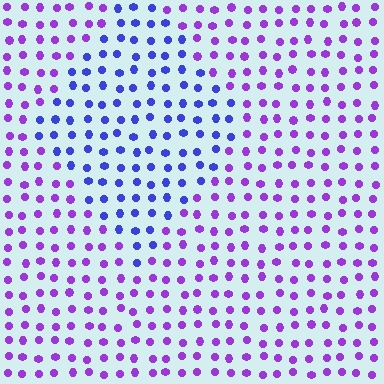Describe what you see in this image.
The image is filled with small purple elements in a uniform arrangement. A diamond-shaped region is visible where the elements are tinted to a slightly different hue, forming a subtle color boundary.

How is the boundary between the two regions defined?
The boundary is defined purely by a slight shift in hue (about 42 degrees). Spacing, size, and orientation are identical on both sides.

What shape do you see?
I see a diamond.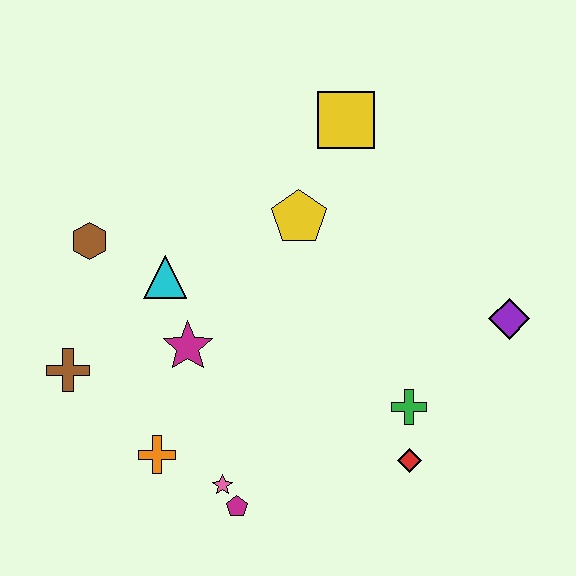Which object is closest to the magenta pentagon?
The pink star is closest to the magenta pentagon.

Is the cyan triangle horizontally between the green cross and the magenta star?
No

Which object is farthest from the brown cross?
The purple diamond is farthest from the brown cross.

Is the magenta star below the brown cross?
No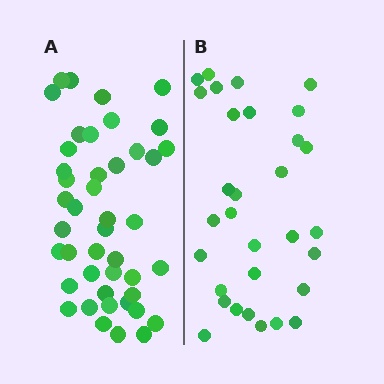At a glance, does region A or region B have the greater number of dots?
Region A (the left region) has more dots.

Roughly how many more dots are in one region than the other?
Region A has approximately 15 more dots than region B.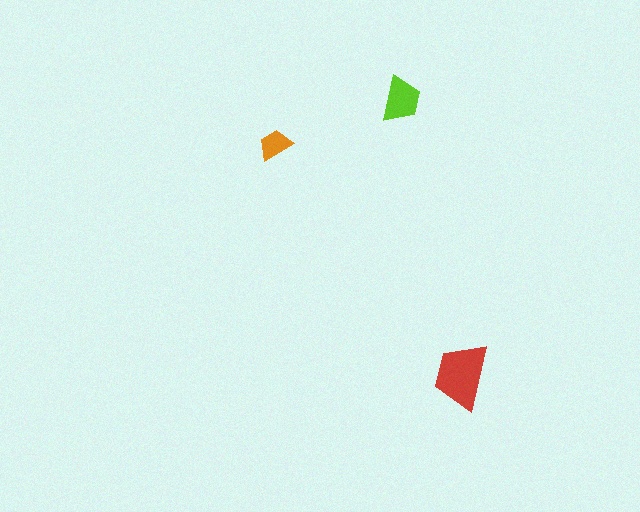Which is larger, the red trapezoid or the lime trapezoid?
The red one.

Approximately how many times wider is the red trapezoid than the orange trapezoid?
About 2 times wider.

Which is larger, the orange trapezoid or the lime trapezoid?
The lime one.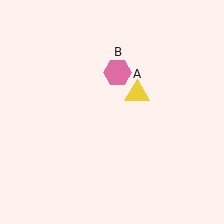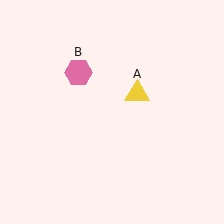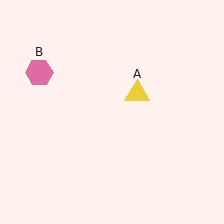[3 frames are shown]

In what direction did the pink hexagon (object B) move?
The pink hexagon (object B) moved left.